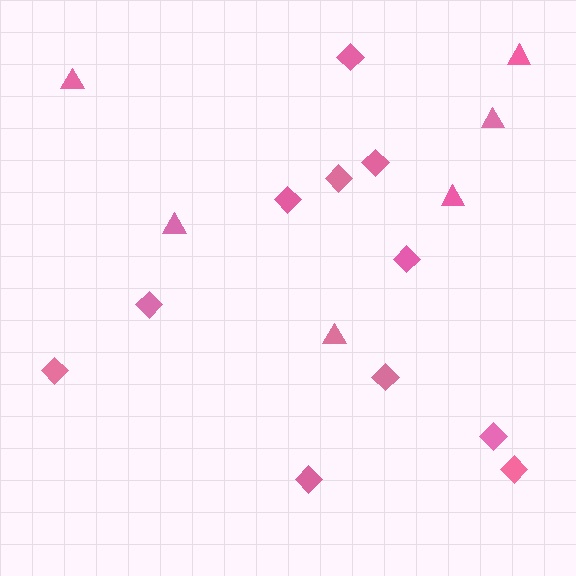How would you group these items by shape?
There are 2 groups: one group of triangles (6) and one group of diamonds (11).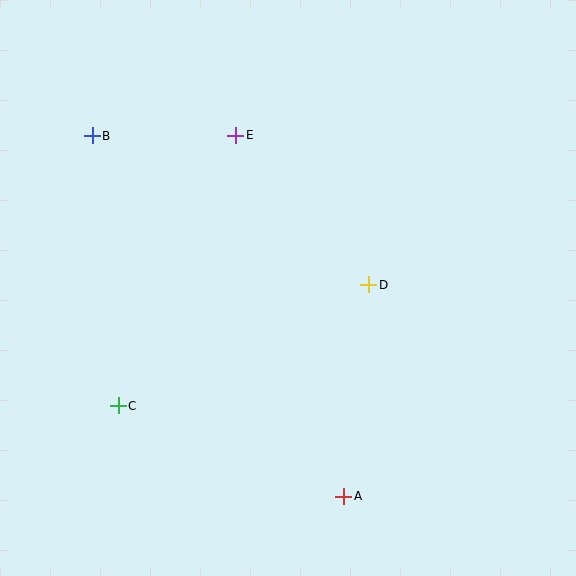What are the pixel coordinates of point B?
Point B is at (92, 136).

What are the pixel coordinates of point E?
Point E is at (236, 135).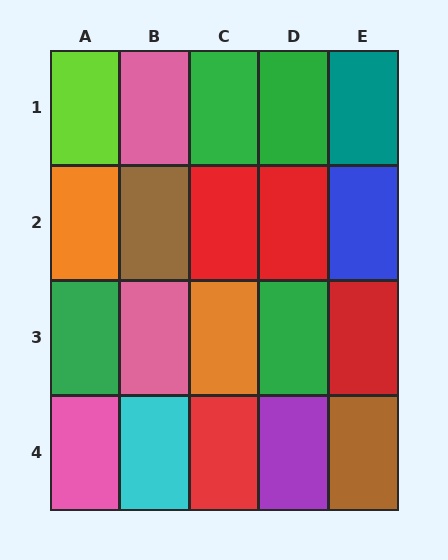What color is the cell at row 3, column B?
Pink.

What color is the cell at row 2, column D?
Red.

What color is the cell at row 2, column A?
Orange.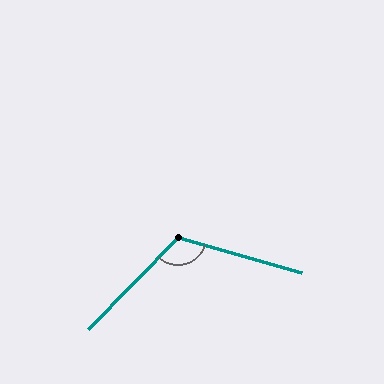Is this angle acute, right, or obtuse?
It is obtuse.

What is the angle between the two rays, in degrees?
Approximately 118 degrees.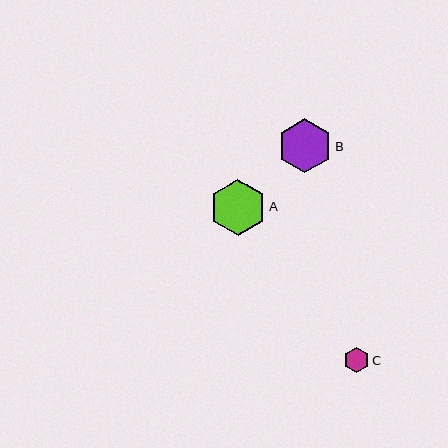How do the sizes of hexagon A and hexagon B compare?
Hexagon A and hexagon B are approximately the same size.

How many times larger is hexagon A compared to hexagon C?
Hexagon A is approximately 2.2 times the size of hexagon C.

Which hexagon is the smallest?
Hexagon C is the smallest with a size of approximately 25 pixels.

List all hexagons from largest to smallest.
From largest to smallest: A, B, C.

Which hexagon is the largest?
Hexagon A is the largest with a size of approximately 56 pixels.